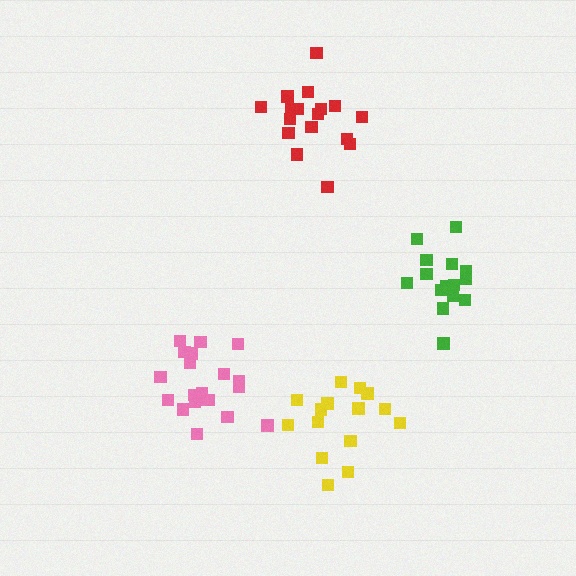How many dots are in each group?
Group 1: 20 dots, Group 2: 17 dots, Group 3: 15 dots, Group 4: 16 dots (68 total).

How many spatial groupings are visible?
There are 4 spatial groupings.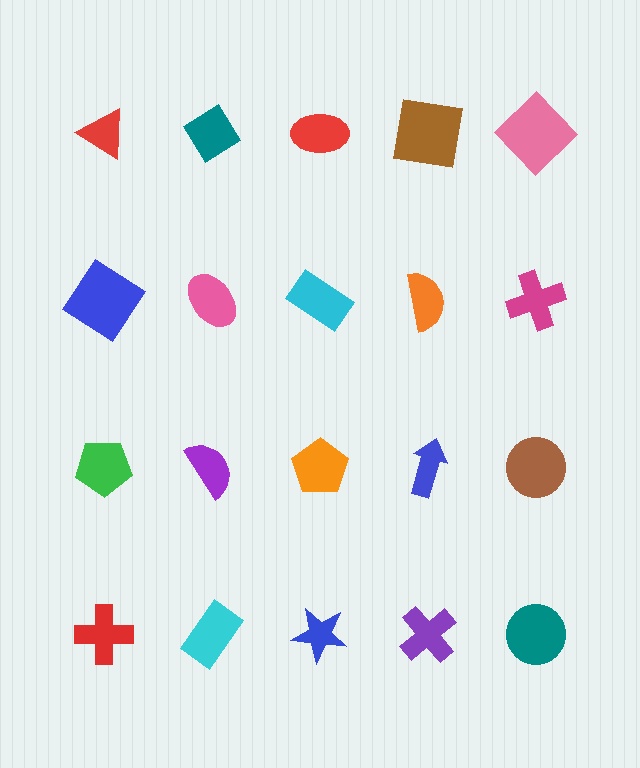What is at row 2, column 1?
A blue diamond.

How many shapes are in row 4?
5 shapes.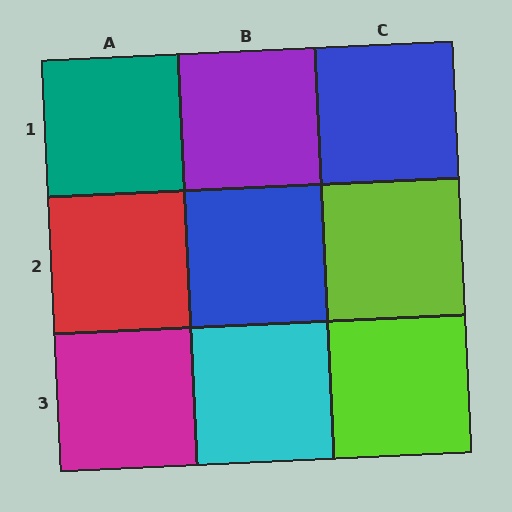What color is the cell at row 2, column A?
Red.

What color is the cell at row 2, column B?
Blue.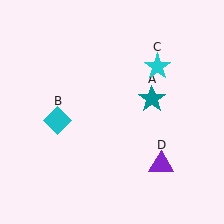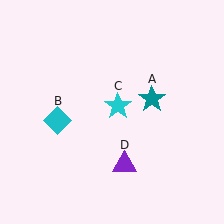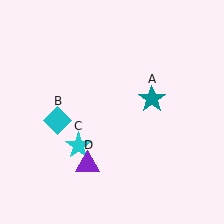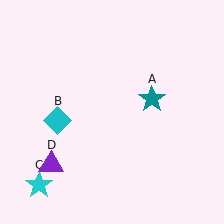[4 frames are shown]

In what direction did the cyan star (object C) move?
The cyan star (object C) moved down and to the left.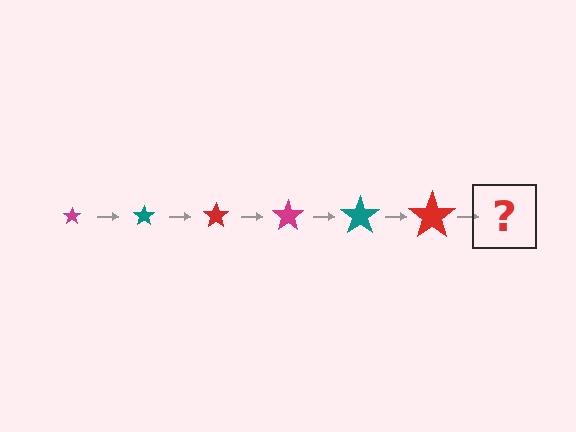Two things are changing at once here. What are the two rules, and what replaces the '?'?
The two rules are that the star grows larger each step and the color cycles through magenta, teal, and red. The '?' should be a magenta star, larger than the previous one.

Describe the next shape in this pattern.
It should be a magenta star, larger than the previous one.